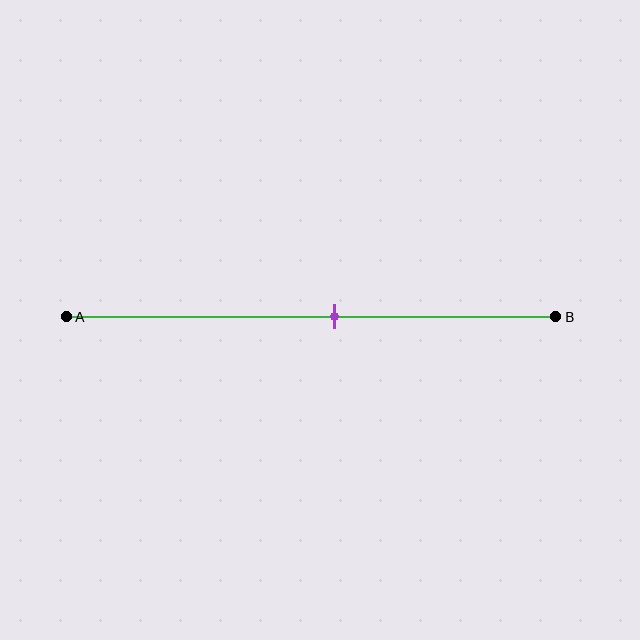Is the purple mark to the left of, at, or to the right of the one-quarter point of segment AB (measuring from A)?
The purple mark is to the right of the one-quarter point of segment AB.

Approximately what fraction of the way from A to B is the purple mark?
The purple mark is approximately 55% of the way from A to B.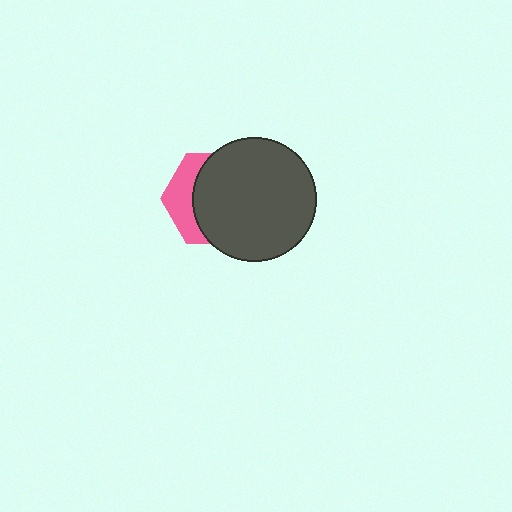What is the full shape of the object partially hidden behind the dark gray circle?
The partially hidden object is a pink hexagon.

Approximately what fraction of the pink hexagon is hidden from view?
Roughly 69% of the pink hexagon is hidden behind the dark gray circle.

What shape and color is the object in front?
The object in front is a dark gray circle.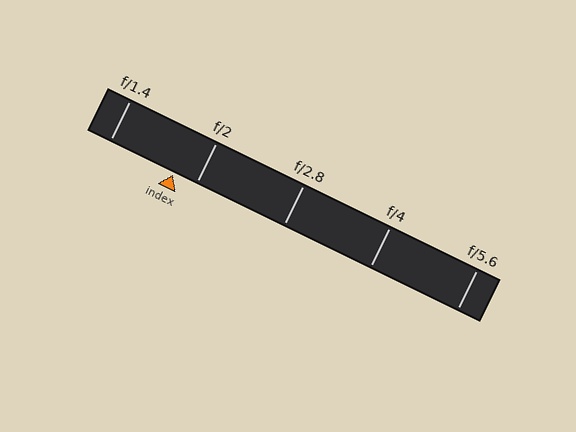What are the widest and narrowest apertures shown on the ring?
The widest aperture shown is f/1.4 and the narrowest is f/5.6.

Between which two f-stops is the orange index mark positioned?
The index mark is between f/1.4 and f/2.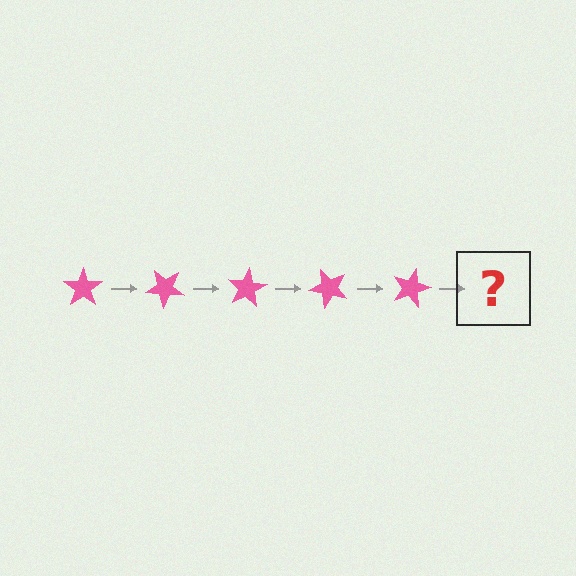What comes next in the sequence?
The next element should be a pink star rotated 200 degrees.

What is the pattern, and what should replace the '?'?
The pattern is that the star rotates 40 degrees each step. The '?' should be a pink star rotated 200 degrees.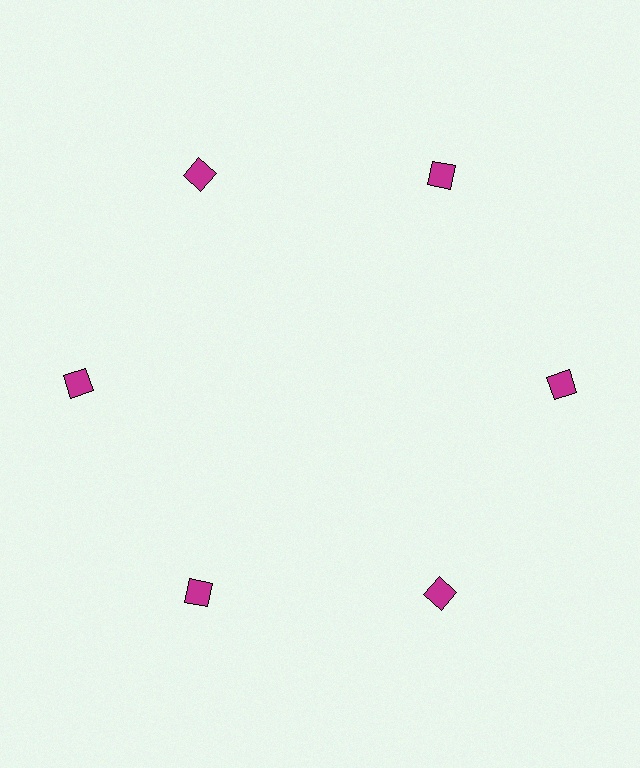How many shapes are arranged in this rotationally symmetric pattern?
There are 6 shapes, arranged in 6 groups of 1.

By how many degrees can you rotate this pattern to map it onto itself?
The pattern maps onto itself every 60 degrees of rotation.